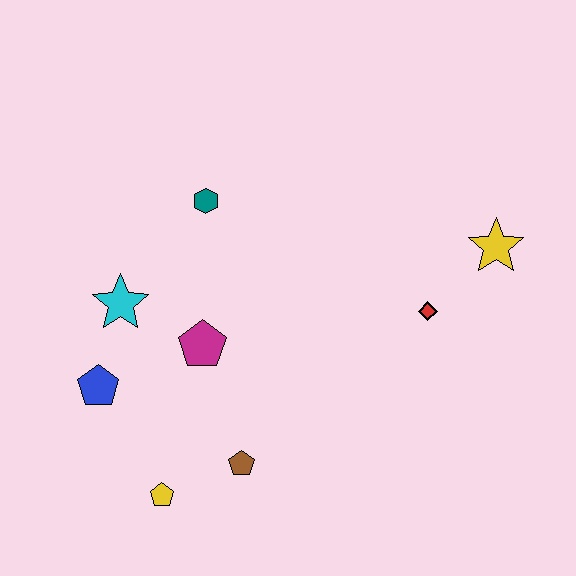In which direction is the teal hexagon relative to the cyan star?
The teal hexagon is above the cyan star.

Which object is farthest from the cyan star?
The yellow star is farthest from the cyan star.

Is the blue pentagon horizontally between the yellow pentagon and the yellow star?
No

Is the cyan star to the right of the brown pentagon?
No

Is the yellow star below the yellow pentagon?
No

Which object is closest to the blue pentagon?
The cyan star is closest to the blue pentagon.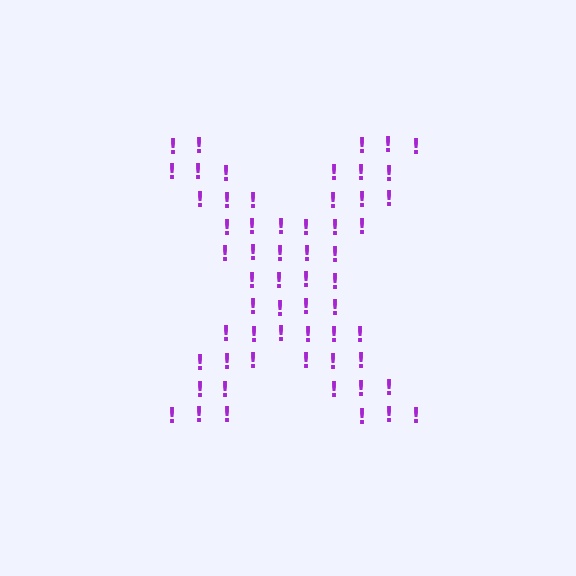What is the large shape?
The large shape is the letter X.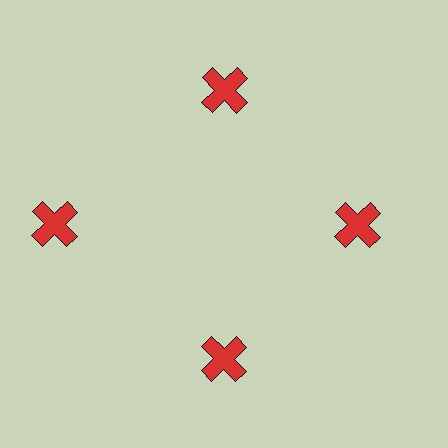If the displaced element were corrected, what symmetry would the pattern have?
It would have 4-fold rotational symmetry — the pattern would map onto itself every 90 degrees.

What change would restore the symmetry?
The symmetry would be restored by moving it inward, back onto the ring so that all 4 crosses sit at equal angles and equal distance from the center.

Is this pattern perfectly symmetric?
No. The 4 red crosses are arranged in a ring, but one element near the 9 o'clock position is pushed outward from the center, breaking the 4-fold rotational symmetry.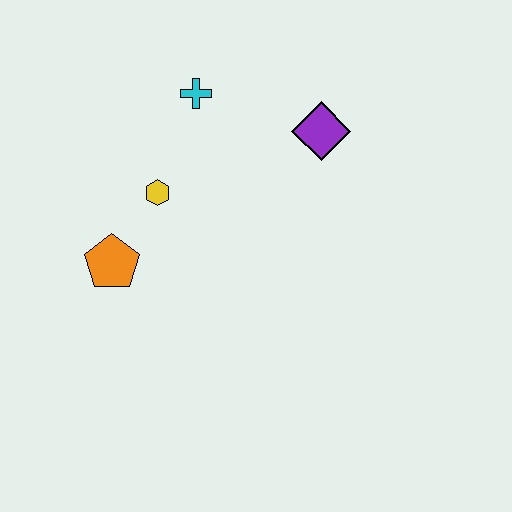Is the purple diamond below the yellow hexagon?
No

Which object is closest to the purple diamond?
The cyan cross is closest to the purple diamond.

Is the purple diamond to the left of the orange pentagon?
No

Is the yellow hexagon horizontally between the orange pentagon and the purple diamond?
Yes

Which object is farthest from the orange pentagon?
The purple diamond is farthest from the orange pentagon.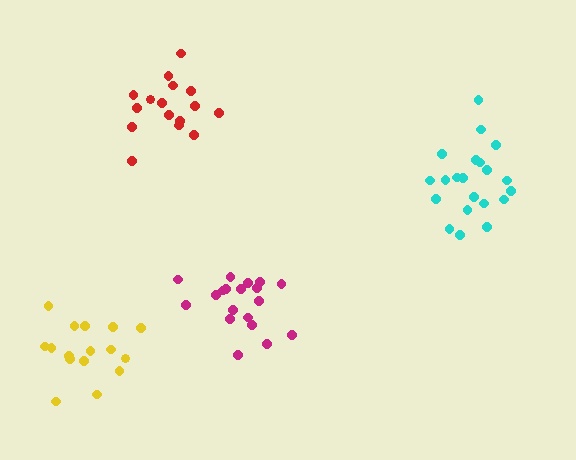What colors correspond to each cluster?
The clusters are colored: yellow, magenta, red, cyan.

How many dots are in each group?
Group 1: 16 dots, Group 2: 19 dots, Group 3: 16 dots, Group 4: 21 dots (72 total).